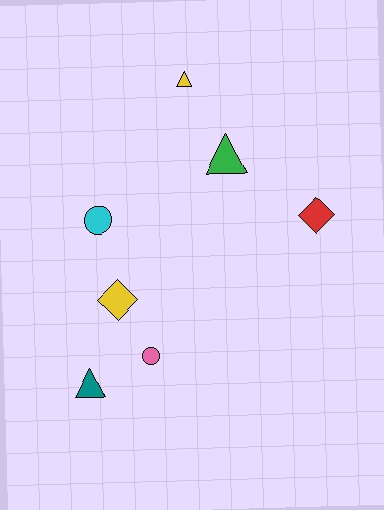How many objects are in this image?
There are 7 objects.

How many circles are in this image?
There are 2 circles.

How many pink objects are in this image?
There is 1 pink object.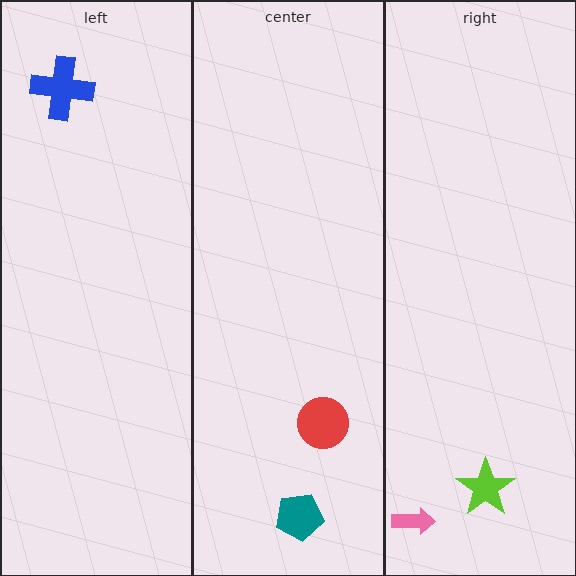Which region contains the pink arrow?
The right region.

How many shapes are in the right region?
2.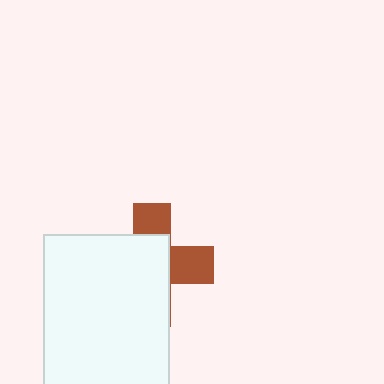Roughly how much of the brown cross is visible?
A small part of it is visible (roughly 37%).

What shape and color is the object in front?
The object in front is a white rectangle.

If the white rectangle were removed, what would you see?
You would see the complete brown cross.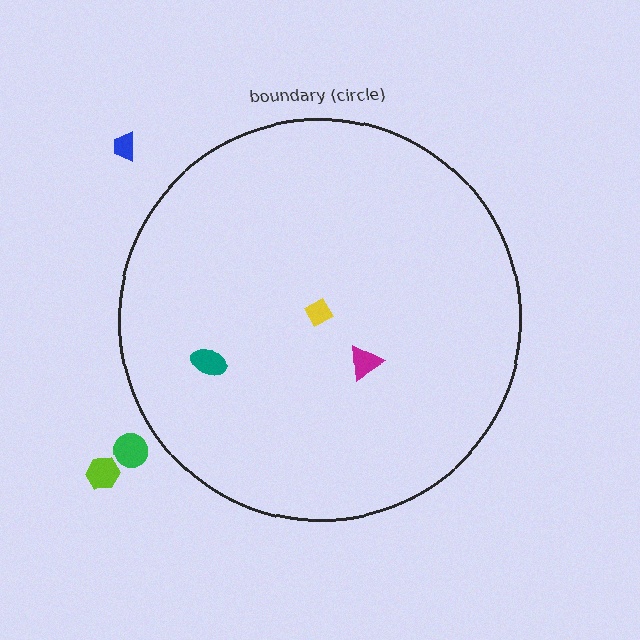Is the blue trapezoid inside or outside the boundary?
Outside.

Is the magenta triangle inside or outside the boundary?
Inside.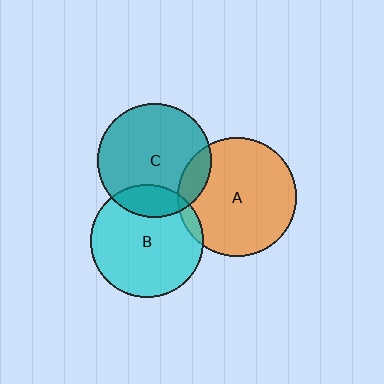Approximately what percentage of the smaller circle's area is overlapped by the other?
Approximately 15%.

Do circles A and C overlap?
Yes.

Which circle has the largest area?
Circle A (orange).